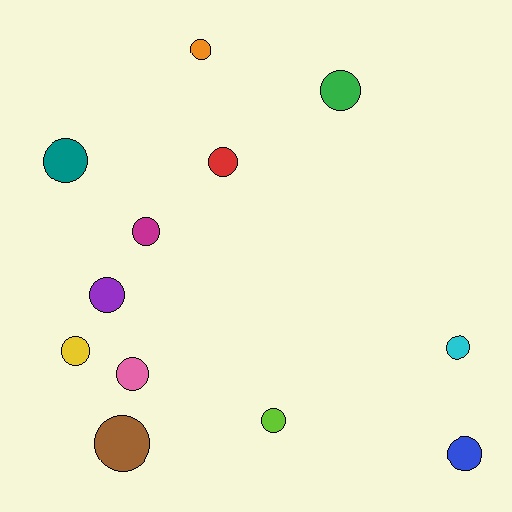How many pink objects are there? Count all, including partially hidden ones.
There is 1 pink object.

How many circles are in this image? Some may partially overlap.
There are 12 circles.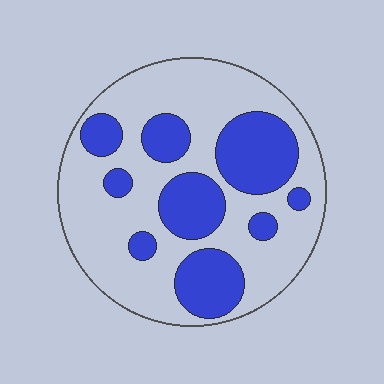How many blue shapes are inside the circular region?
9.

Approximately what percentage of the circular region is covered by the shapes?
Approximately 35%.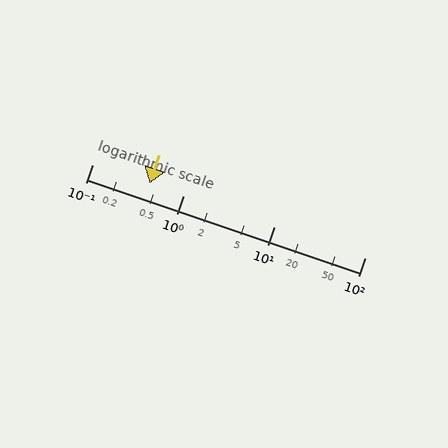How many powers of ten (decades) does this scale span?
The scale spans 3 decades, from 0.1 to 100.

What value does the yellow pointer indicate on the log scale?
The pointer indicates approximately 0.43.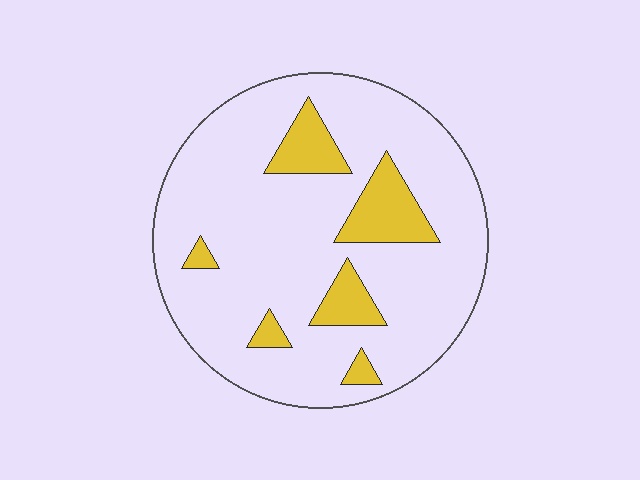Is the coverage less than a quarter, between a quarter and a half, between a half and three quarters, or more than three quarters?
Less than a quarter.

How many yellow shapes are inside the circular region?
6.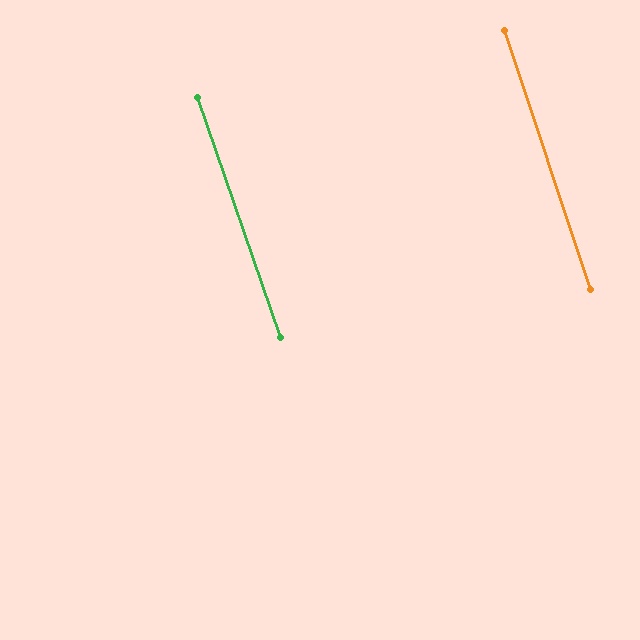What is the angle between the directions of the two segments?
Approximately 1 degree.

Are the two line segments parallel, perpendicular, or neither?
Parallel — their directions differ by only 0.6°.